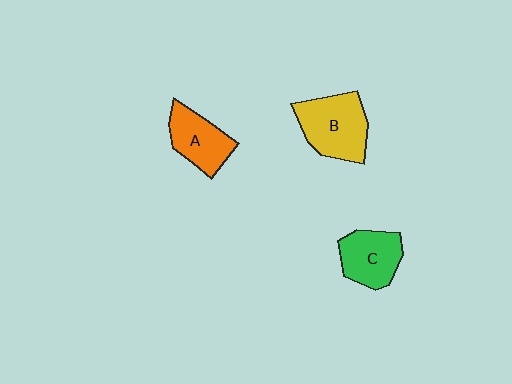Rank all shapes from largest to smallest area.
From largest to smallest: B (yellow), C (green), A (orange).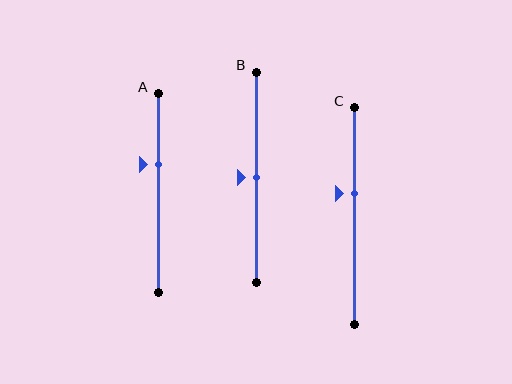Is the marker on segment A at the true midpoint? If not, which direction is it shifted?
No, the marker on segment A is shifted upward by about 14% of the segment length.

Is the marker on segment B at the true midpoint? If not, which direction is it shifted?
Yes, the marker on segment B is at the true midpoint.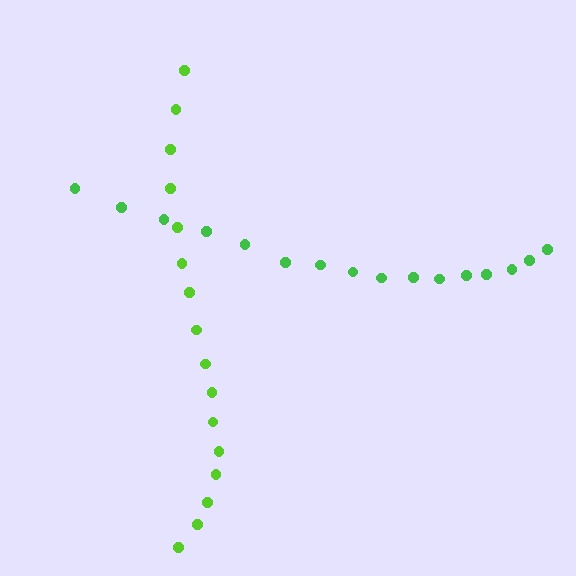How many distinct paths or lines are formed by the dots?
There are 2 distinct paths.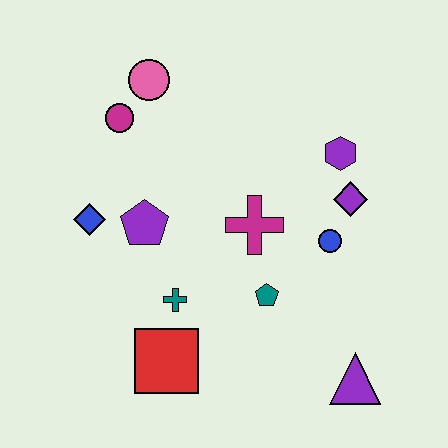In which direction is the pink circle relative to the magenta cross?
The pink circle is above the magenta cross.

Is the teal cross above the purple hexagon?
No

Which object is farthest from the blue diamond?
The purple triangle is farthest from the blue diamond.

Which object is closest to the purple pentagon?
The blue diamond is closest to the purple pentagon.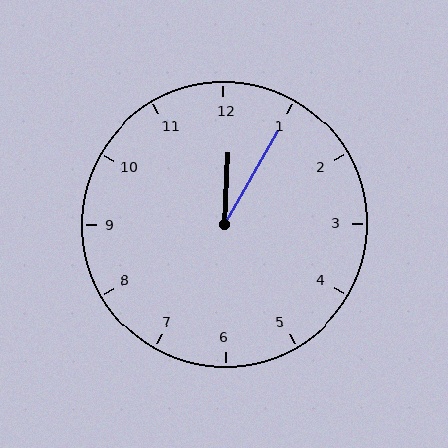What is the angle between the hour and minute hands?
Approximately 28 degrees.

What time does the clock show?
12:05.